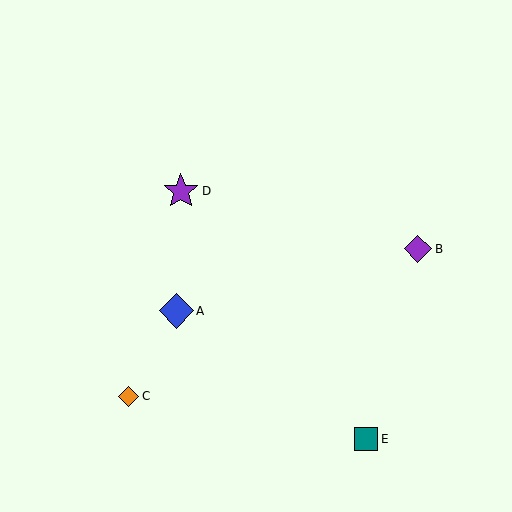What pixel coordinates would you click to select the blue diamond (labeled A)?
Click at (176, 311) to select the blue diamond A.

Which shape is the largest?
The purple star (labeled D) is the largest.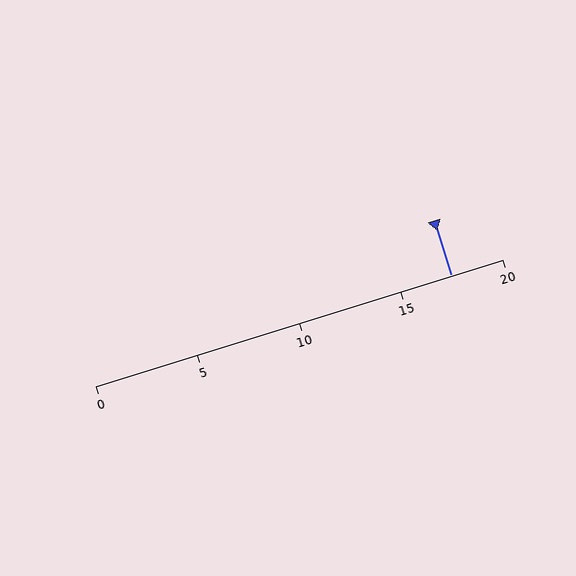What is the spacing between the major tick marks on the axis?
The major ticks are spaced 5 apart.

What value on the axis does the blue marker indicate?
The marker indicates approximately 17.5.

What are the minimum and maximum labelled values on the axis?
The axis runs from 0 to 20.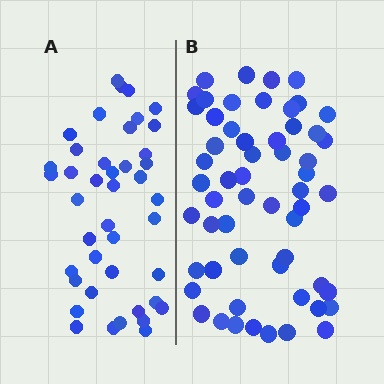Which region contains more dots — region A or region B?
Region B (the right region) has more dots.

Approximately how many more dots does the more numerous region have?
Region B has approximately 15 more dots than region A.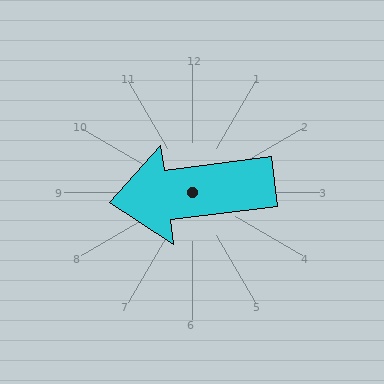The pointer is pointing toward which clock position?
Roughly 9 o'clock.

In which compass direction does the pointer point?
West.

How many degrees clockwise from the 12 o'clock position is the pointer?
Approximately 263 degrees.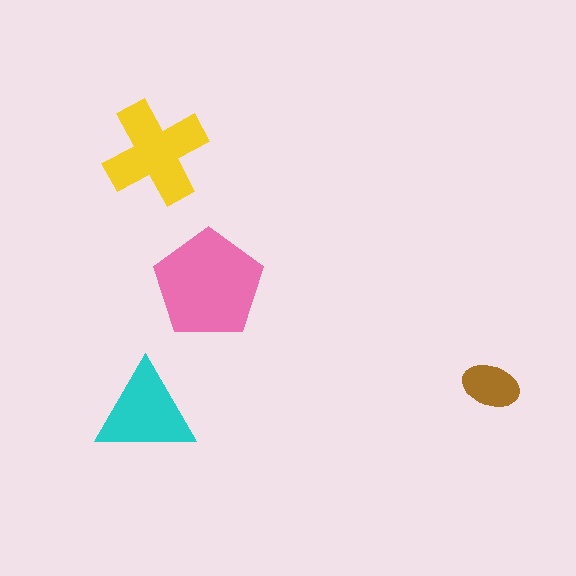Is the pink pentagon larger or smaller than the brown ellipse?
Larger.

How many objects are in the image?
There are 4 objects in the image.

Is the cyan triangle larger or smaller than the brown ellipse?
Larger.